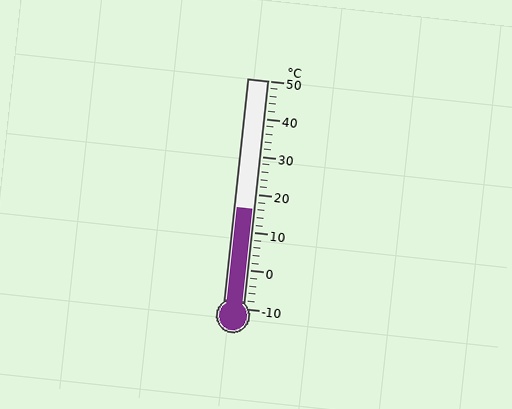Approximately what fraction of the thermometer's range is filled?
The thermometer is filled to approximately 45% of its range.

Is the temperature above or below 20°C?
The temperature is below 20°C.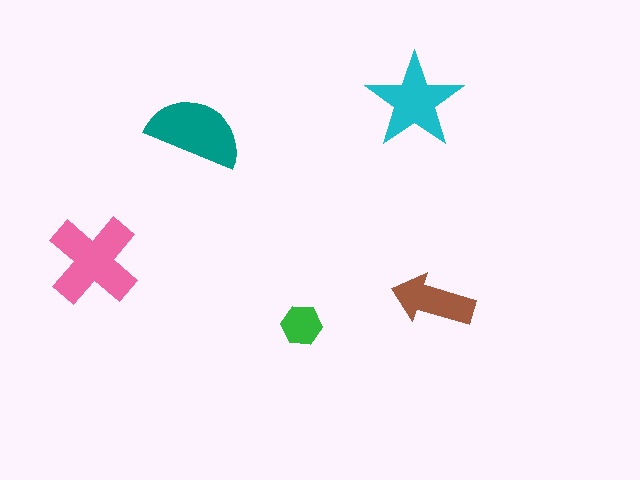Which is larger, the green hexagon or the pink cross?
The pink cross.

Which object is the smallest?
The green hexagon.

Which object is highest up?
The cyan star is topmost.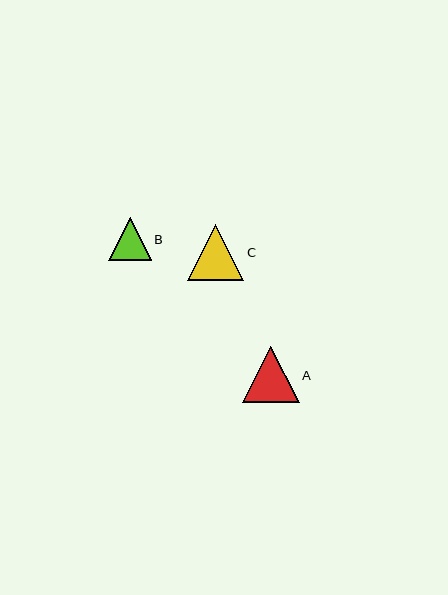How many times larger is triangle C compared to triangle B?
Triangle C is approximately 1.3 times the size of triangle B.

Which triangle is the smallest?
Triangle B is the smallest with a size of approximately 43 pixels.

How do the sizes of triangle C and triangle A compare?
Triangle C and triangle A are approximately the same size.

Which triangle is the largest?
Triangle C is the largest with a size of approximately 56 pixels.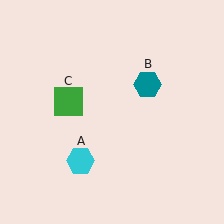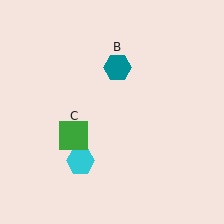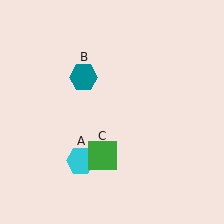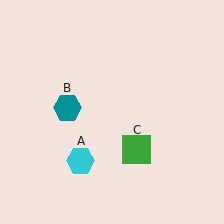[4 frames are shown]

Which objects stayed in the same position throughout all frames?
Cyan hexagon (object A) remained stationary.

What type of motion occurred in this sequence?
The teal hexagon (object B), green square (object C) rotated counterclockwise around the center of the scene.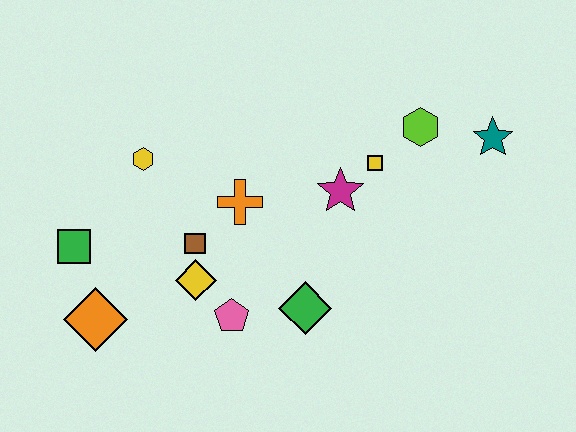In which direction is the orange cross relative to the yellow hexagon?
The orange cross is to the right of the yellow hexagon.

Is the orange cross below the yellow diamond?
No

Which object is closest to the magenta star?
The yellow square is closest to the magenta star.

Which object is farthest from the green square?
The teal star is farthest from the green square.